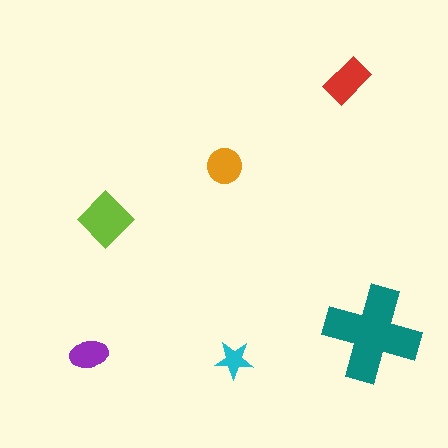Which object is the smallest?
The cyan star.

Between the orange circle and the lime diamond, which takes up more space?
The lime diamond.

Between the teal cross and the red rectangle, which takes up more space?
The teal cross.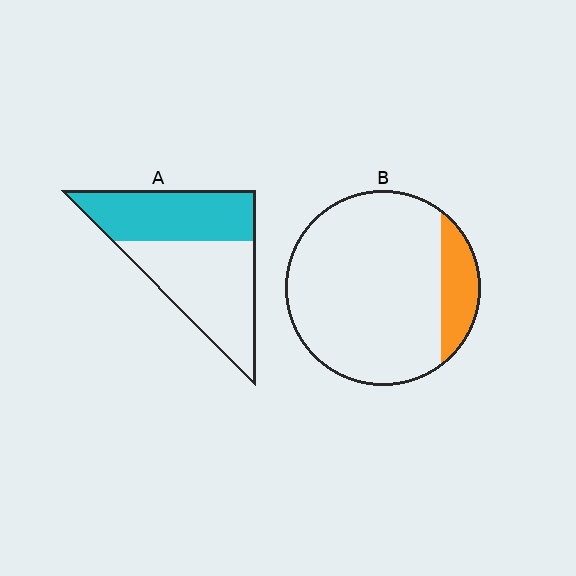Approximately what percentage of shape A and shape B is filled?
A is approximately 45% and B is approximately 15%.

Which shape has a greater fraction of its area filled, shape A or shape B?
Shape A.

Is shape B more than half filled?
No.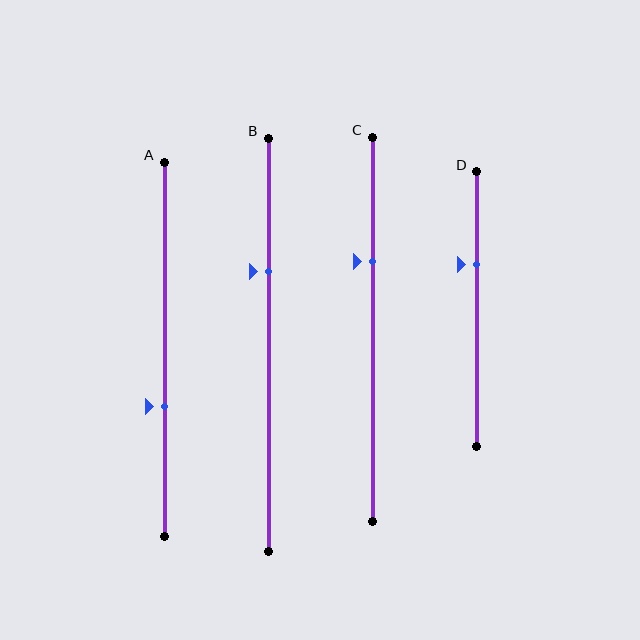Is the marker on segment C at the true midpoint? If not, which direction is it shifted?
No, the marker on segment C is shifted upward by about 18% of the segment length.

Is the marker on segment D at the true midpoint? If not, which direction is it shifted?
No, the marker on segment D is shifted upward by about 16% of the segment length.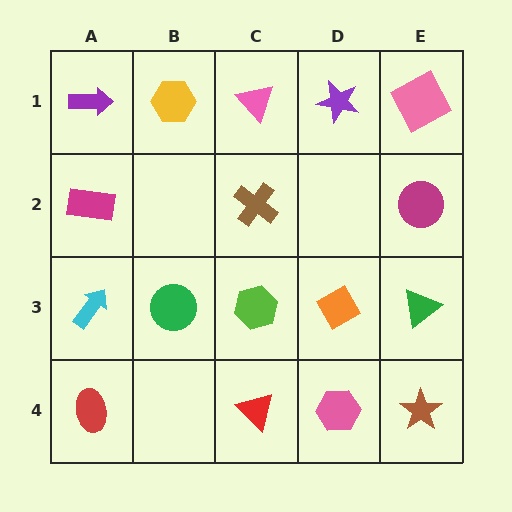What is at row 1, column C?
A pink triangle.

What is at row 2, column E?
A magenta circle.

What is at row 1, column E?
A pink square.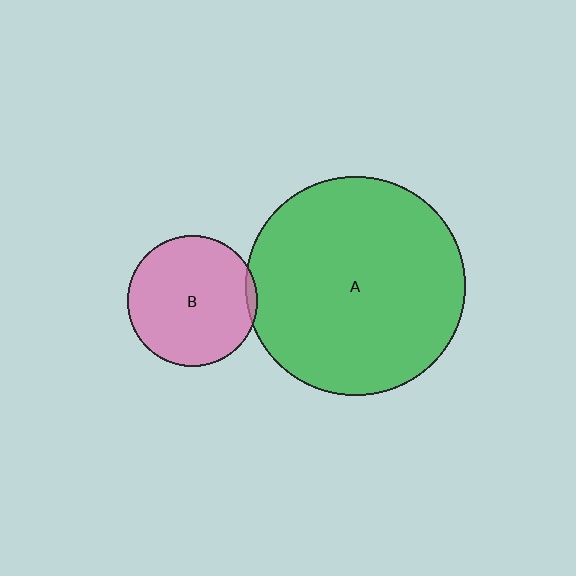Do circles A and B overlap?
Yes.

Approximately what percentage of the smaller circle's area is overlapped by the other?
Approximately 5%.